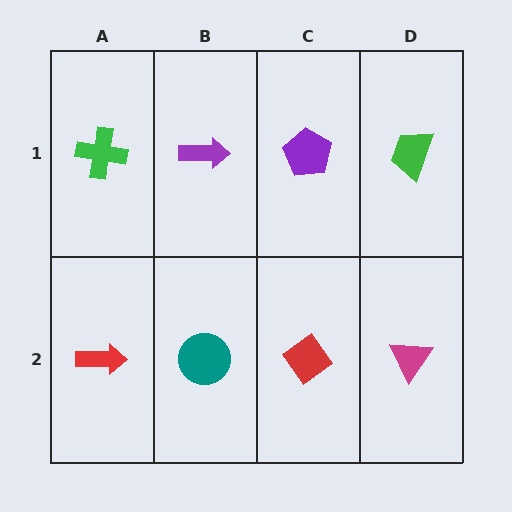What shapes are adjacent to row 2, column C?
A purple pentagon (row 1, column C), a teal circle (row 2, column B), a magenta triangle (row 2, column D).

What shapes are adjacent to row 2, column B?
A purple arrow (row 1, column B), a red arrow (row 2, column A), a red diamond (row 2, column C).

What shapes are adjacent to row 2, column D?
A green trapezoid (row 1, column D), a red diamond (row 2, column C).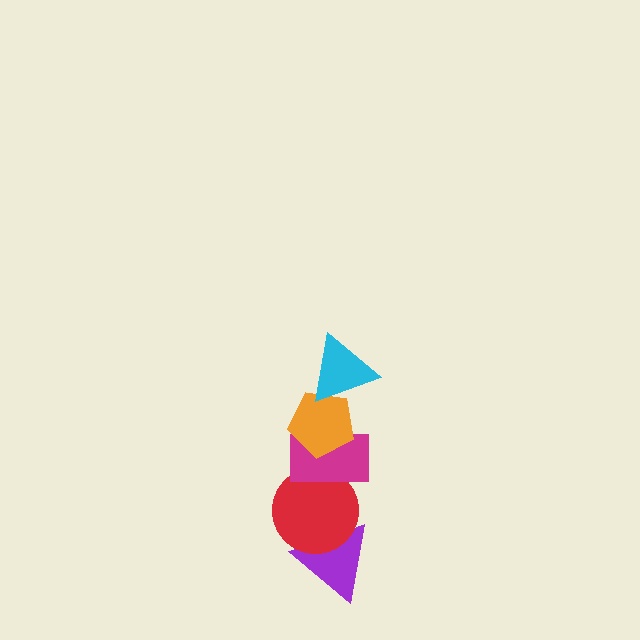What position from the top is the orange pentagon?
The orange pentagon is 2nd from the top.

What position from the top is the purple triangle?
The purple triangle is 5th from the top.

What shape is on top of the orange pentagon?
The cyan triangle is on top of the orange pentagon.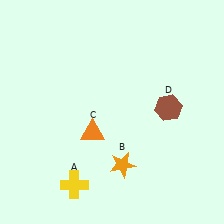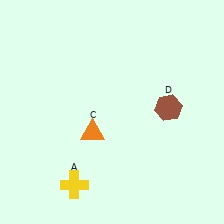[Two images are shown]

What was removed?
The orange star (B) was removed in Image 2.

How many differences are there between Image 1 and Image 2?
There is 1 difference between the two images.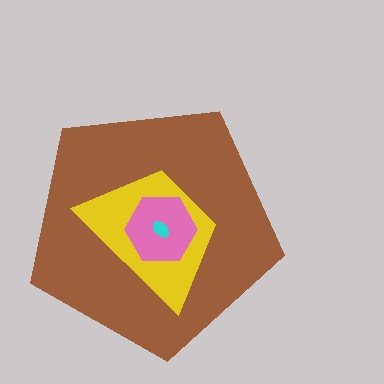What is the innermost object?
The cyan ellipse.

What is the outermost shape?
The brown pentagon.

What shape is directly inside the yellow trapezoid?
The pink hexagon.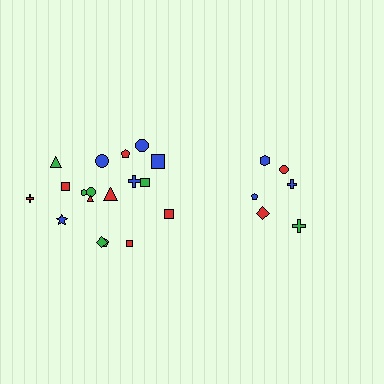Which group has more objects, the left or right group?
The left group.